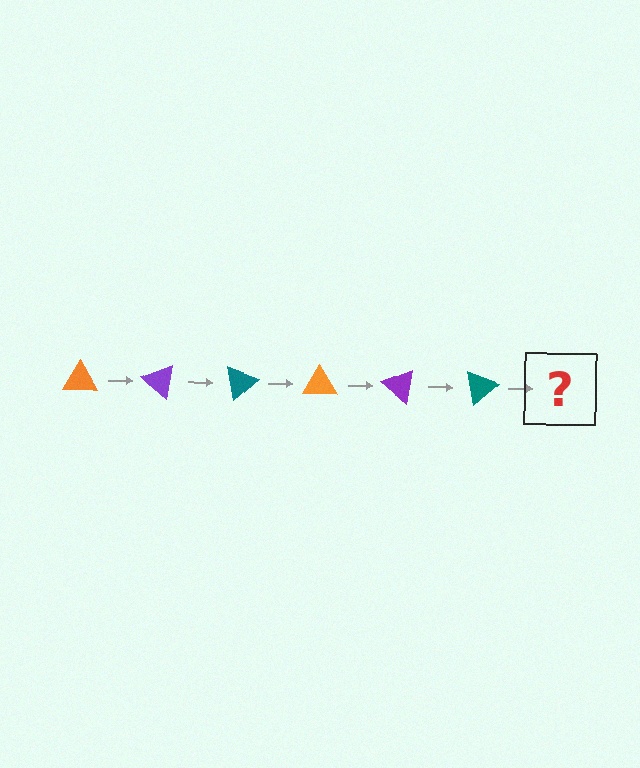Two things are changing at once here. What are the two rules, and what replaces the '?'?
The two rules are that it rotates 40 degrees each step and the color cycles through orange, purple, and teal. The '?' should be an orange triangle, rotated 240 degrees from the start.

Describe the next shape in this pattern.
It should be an orange triangle, rotated 240 degrees from the start.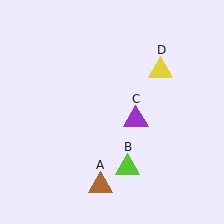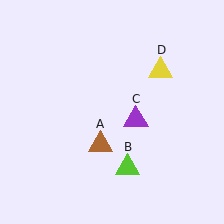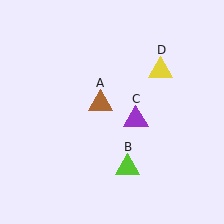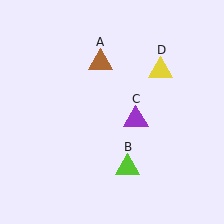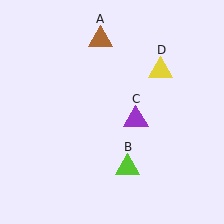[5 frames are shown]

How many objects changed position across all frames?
1 object changed position: brown triangle (object A).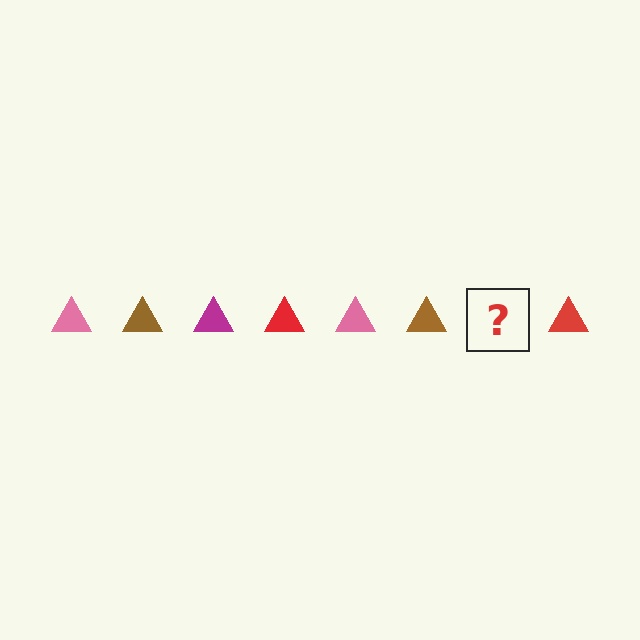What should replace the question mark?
The question mark should be replaced with a magenta triangle.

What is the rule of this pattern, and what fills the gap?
The rule is that the pattern cycles through pink, brown, magenta, red triangles. The gap should be filled with a magenta triangle.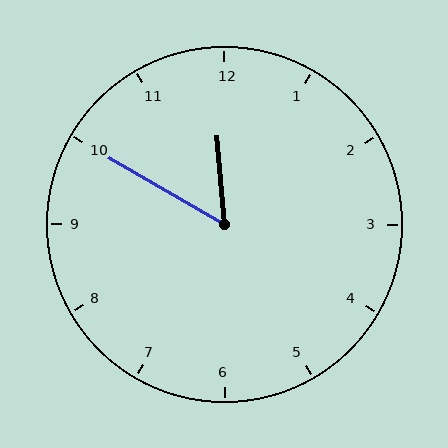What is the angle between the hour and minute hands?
Approximately 55 degrees.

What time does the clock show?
11:50.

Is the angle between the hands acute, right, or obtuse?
It is acute.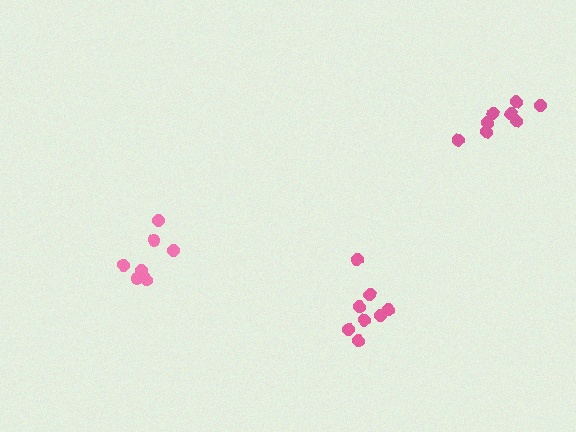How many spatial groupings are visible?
There are 3 spatial groupings.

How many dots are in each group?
Group 1: 8 dots, Group 2: 7 dots, Group 3: 8 dots (23 total).